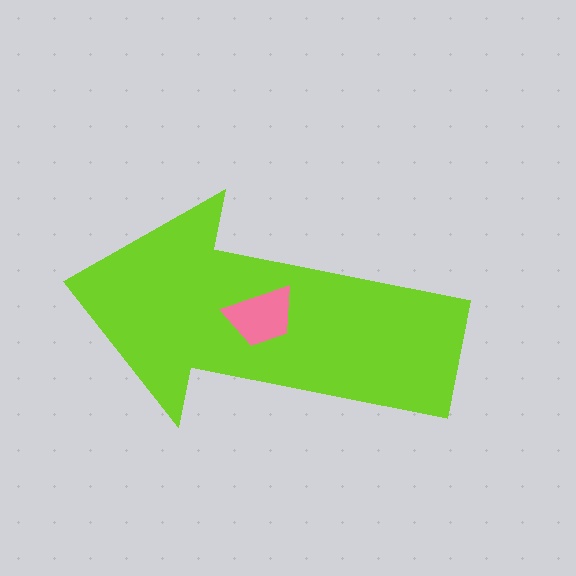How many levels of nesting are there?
2.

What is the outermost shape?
The lime arrow.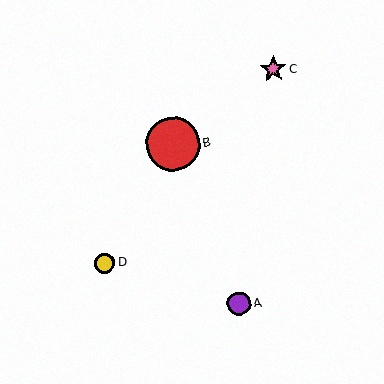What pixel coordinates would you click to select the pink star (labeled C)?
Click at (273, 69) to select the pink star C.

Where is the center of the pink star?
The center of the pink star is at (273, 69).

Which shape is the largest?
The red circle (labeled B) is the largest.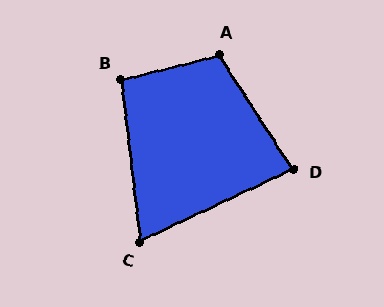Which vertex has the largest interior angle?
A, at approximately 108 degrees.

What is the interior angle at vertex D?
Approximately 83 degrees (acute).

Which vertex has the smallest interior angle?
C, at approximately 72 degrees.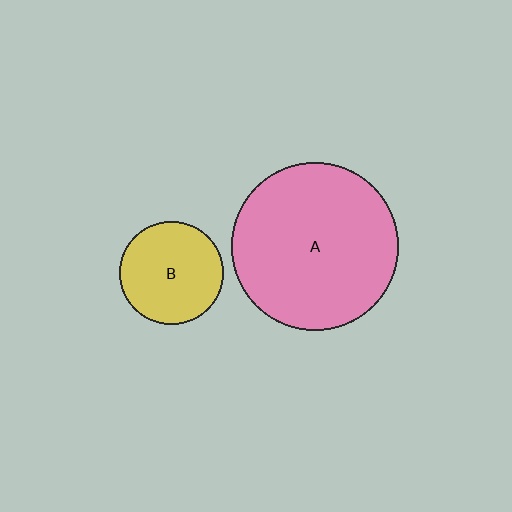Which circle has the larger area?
Circle A (pink).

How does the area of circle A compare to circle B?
Approximately 2.6 times.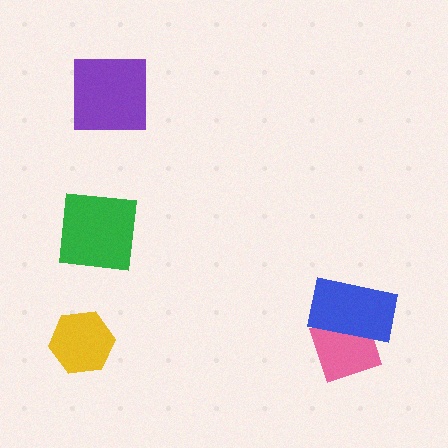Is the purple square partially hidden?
No, no other shape covers it.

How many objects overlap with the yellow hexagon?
0 objects overlap with the yellow hexagon.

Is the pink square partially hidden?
Yes, it is partially covered by another shape.